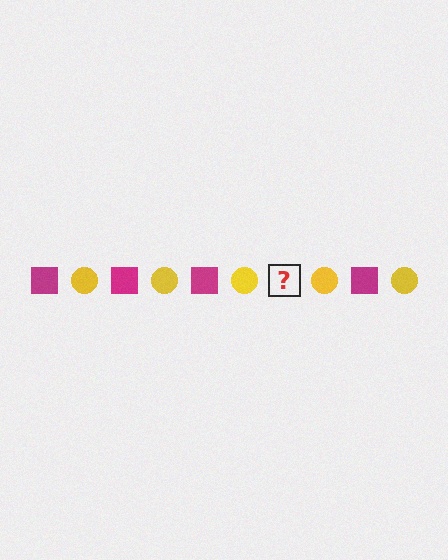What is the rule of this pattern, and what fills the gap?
The rule is that the pattern alternates between magenta square and yellow circle. The gap should be filled with a magenta square.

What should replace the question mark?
The question mark should be replaced with a magenta square.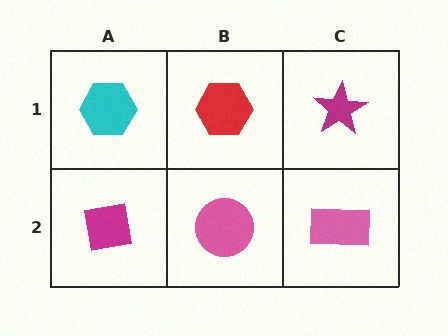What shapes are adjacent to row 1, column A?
A magenta square (row 2, column A), a red hexagon (row 1, column B).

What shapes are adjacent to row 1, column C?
A pink rectangle (row 2, column C), a red hexagon (row 1, column B).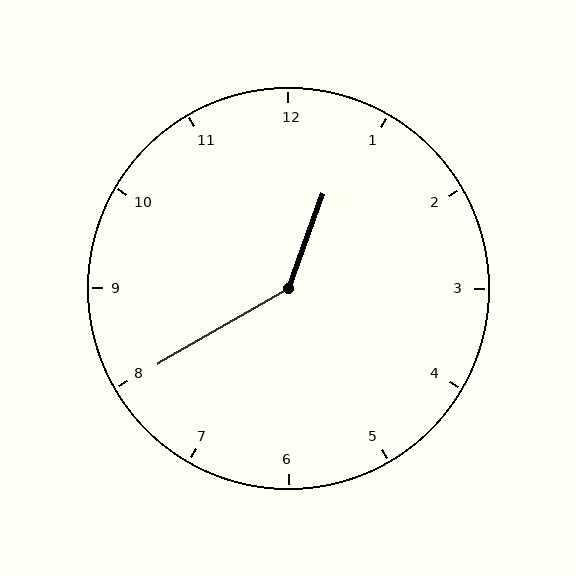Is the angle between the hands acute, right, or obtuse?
It is obtuse.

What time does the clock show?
12:40.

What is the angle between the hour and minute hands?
Approximately 140 degrees.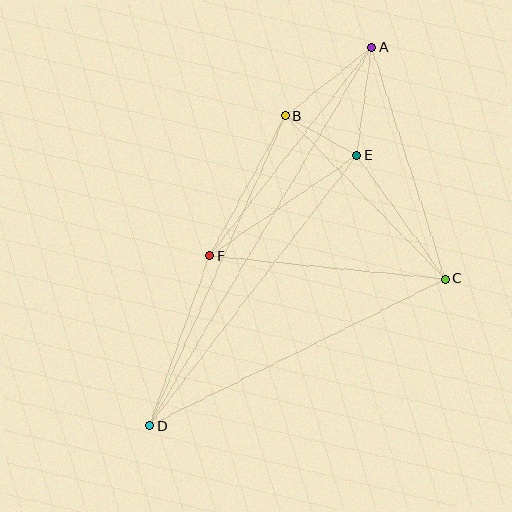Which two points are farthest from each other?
Points A and D are farthest from each other.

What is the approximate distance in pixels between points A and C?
The distance between A and C is approximately 243 pixels.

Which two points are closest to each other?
Points B and E are closest to each other.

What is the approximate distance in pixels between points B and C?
The distance between B and C is approximately 228 pixels.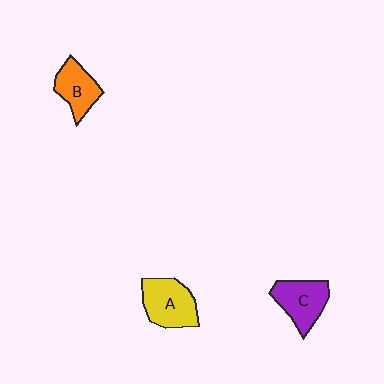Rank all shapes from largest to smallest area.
From largest to smallest: A (yellow), C (purple), B (orange).